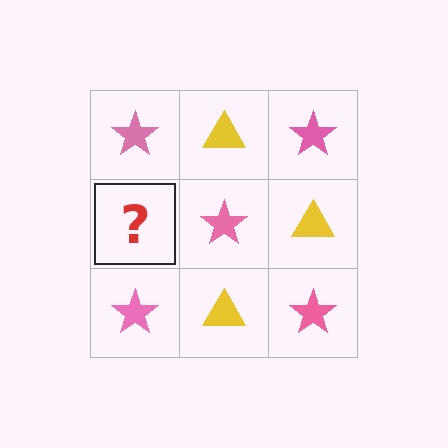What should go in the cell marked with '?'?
The missing cell should contain a yellow triangle.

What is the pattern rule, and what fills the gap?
The rule is that it alternates pink star and yellow triangle in a checkerboard pattern. The gap should be filled with a yellow triangle.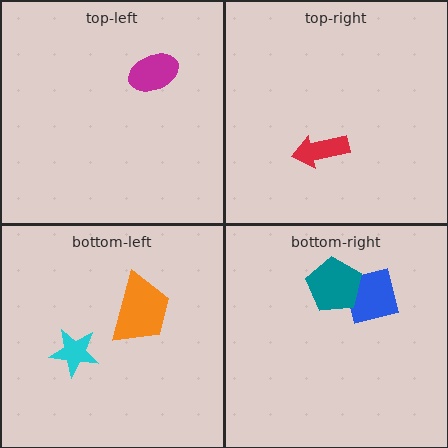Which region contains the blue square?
The bottom-right region.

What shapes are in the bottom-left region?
The orange trapezoid, the cyan star.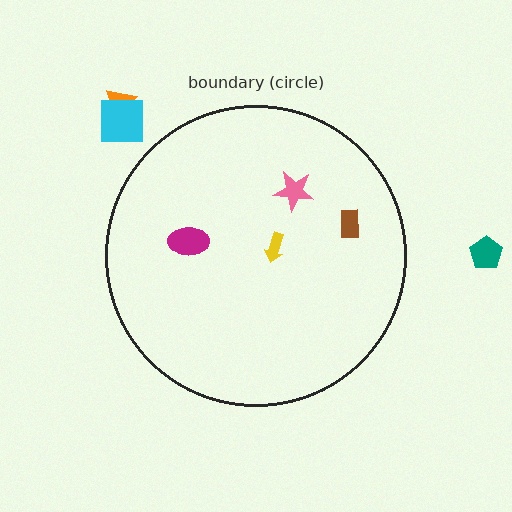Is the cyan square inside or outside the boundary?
Outside.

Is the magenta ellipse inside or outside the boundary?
Inside.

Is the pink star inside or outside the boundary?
Inside.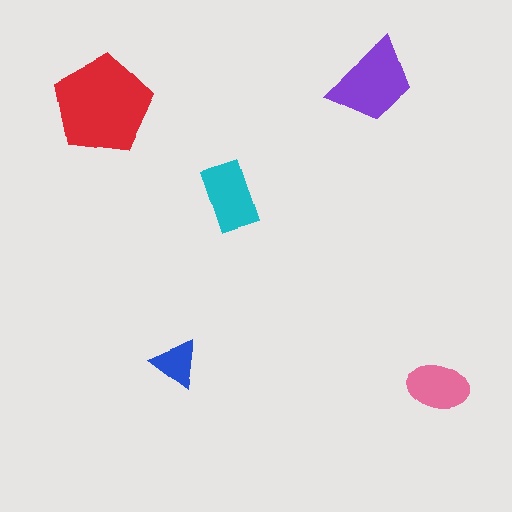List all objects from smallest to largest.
The blue triangle, the pink ellipse, the cyan rectangle, the purple trapezoid, the red pentagon.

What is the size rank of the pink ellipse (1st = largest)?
4th.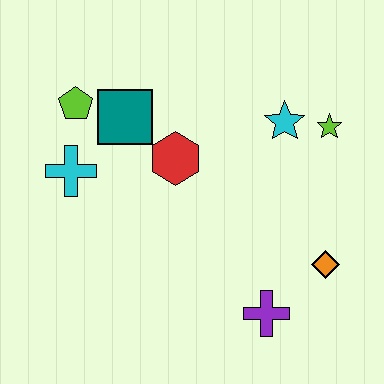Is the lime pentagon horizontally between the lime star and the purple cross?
No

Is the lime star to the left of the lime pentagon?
No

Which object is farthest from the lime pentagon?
The orange diamond is farthest from the lime pentagon.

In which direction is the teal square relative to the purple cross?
The teal square is above the purple cross.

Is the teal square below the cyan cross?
No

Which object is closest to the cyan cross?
The lime pentagon is closest to the cyan cross.